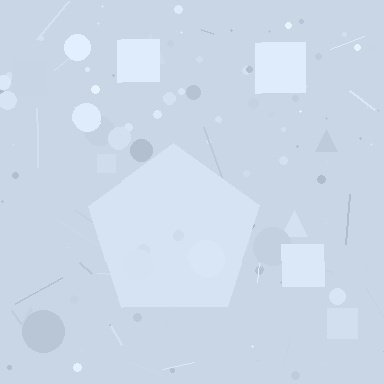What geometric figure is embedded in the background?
A pentagon is embedded in the background.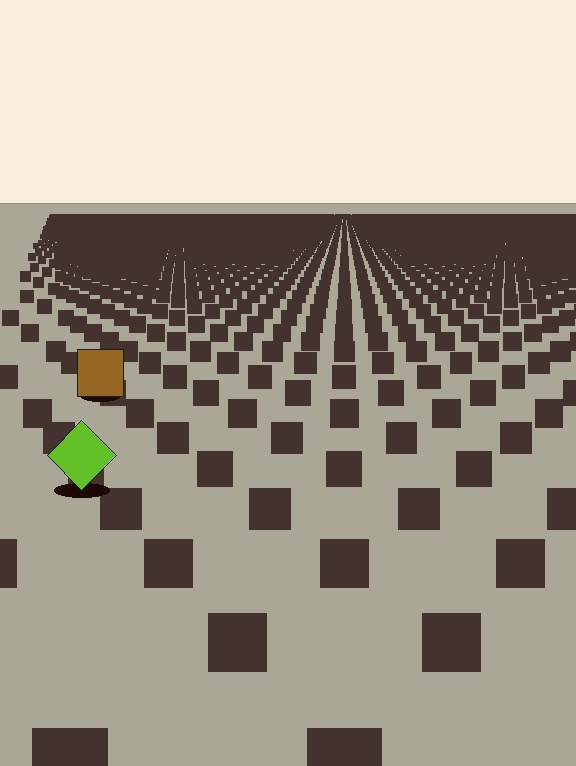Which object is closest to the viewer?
The lime diamond is closest. The texture marks near it are larger and more spread out.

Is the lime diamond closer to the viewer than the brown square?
Yes. The lime diamond is closer — you can tell from the texture gradient: the ground texture is coarser near it.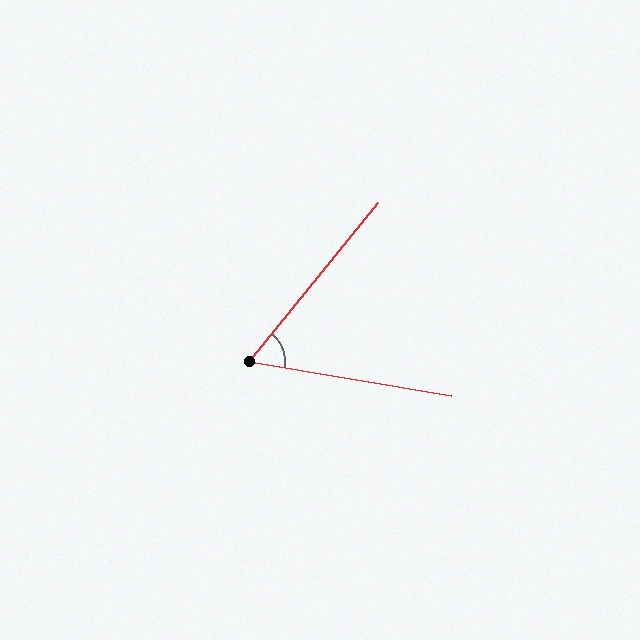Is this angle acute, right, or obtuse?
It is acute.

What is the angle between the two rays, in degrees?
Approximately 61 degrees.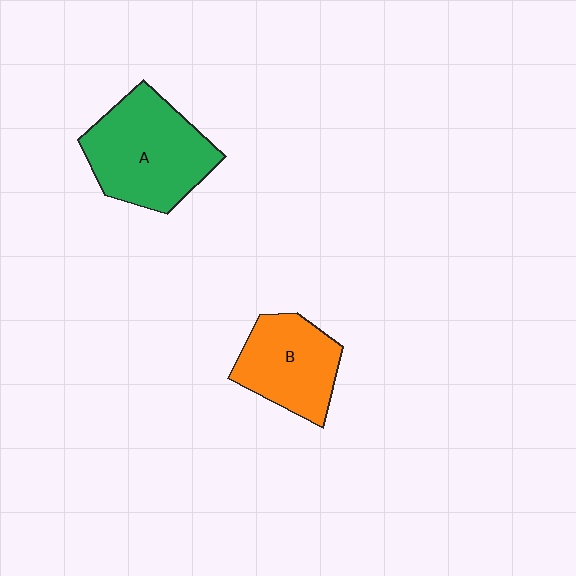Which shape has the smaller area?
Shape B (orange).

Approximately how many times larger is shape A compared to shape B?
Approximately 1.4 times.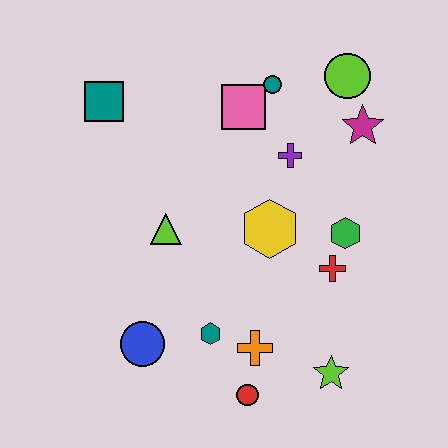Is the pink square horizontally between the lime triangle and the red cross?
Yes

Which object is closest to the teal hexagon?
The orange cross is closest to the teal hexagon.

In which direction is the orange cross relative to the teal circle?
The orange cross is below the teal circle.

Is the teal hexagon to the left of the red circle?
Yes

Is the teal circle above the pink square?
Yes